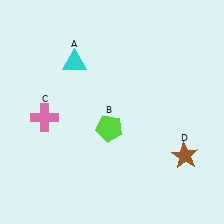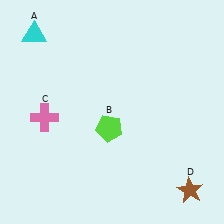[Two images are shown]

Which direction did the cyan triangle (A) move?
The cyan triangle (A) moved left.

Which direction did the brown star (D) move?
The brown star (D) moved down.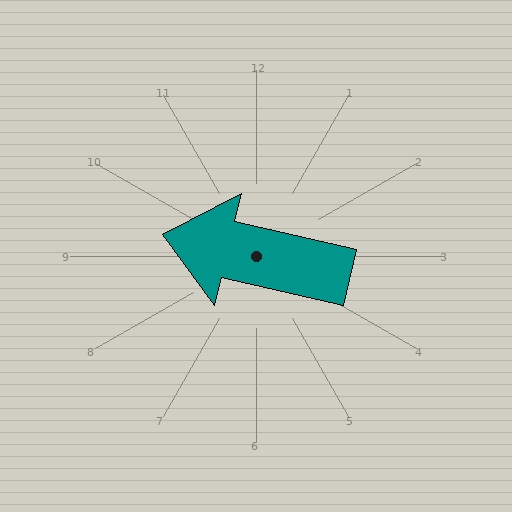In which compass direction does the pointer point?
West.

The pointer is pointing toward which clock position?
Roughly 9 o'clock.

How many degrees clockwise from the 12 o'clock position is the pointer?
Approximately 283 degrees.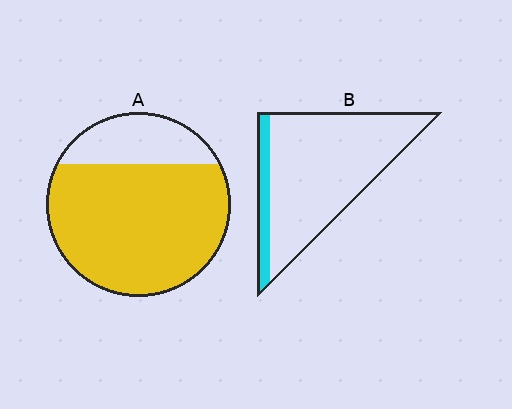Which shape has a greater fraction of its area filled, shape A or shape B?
Shape A.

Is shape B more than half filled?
No.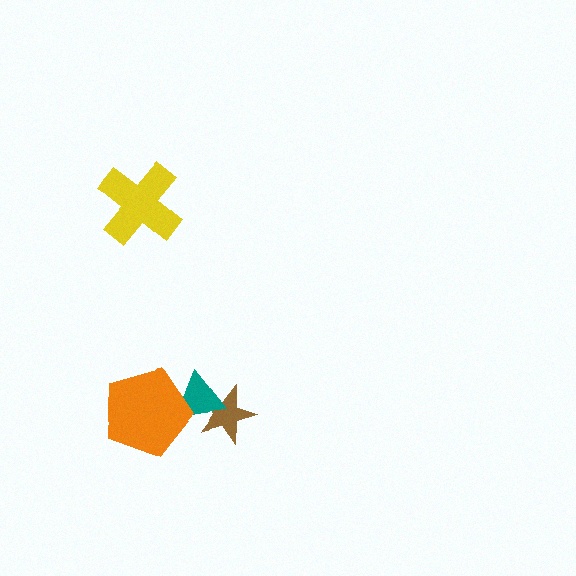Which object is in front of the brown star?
The teal triangle is in front of the brown star.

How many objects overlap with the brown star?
1 object overlaps with the brown star.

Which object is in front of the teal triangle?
The orange pentagon is in front of the teal triangle.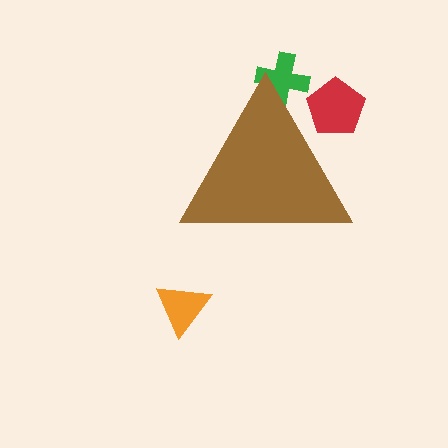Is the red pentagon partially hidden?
Yes, the red pentagon is partially hidden behind the brown triangle.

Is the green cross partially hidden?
Yes, the green cross is partially hidden behind the brown triangle.